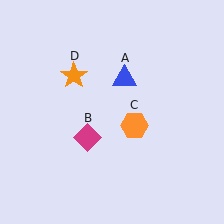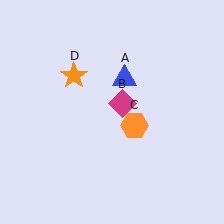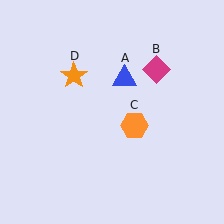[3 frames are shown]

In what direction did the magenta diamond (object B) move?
The magenta diamond (object B) moved up and to the right.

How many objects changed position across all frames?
1 object changed position: magenta diamond (object B).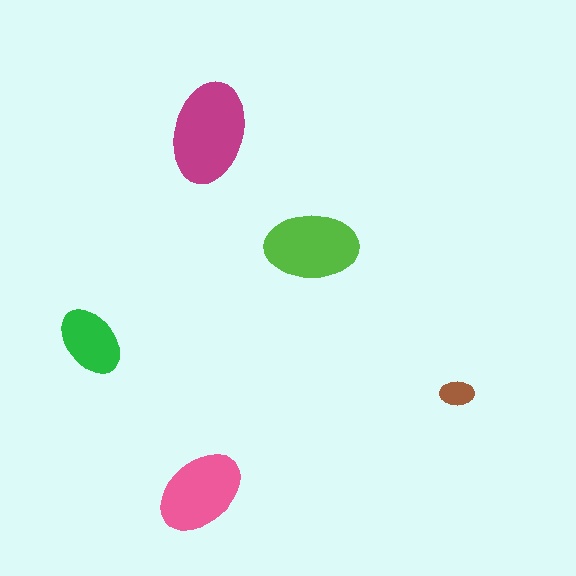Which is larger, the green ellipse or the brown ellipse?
The green one.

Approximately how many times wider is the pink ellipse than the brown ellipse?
About 2.5 times wider.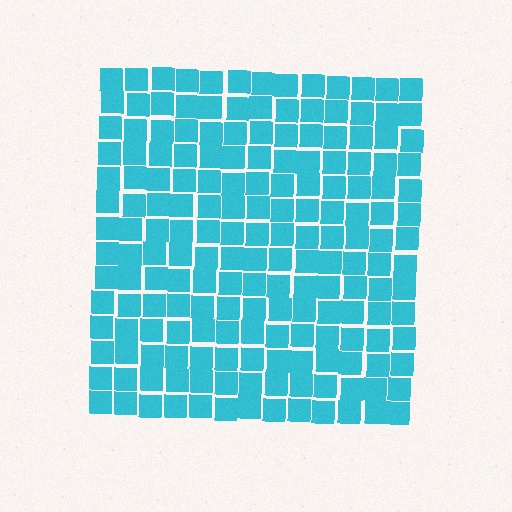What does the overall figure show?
The overall figure shows a square.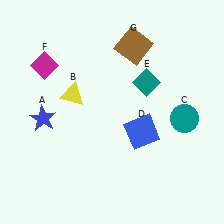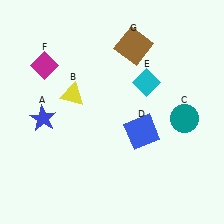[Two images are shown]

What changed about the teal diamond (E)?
In Image 1, E is teal. In Image 2, it changed to cyan.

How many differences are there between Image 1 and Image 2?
There is 1 difference between the two images.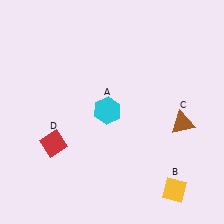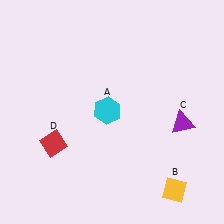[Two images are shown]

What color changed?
The triangle (C) changed from brown in Image 1 to purple in Image 2.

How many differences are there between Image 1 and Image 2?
There is 1 difference between the two images.